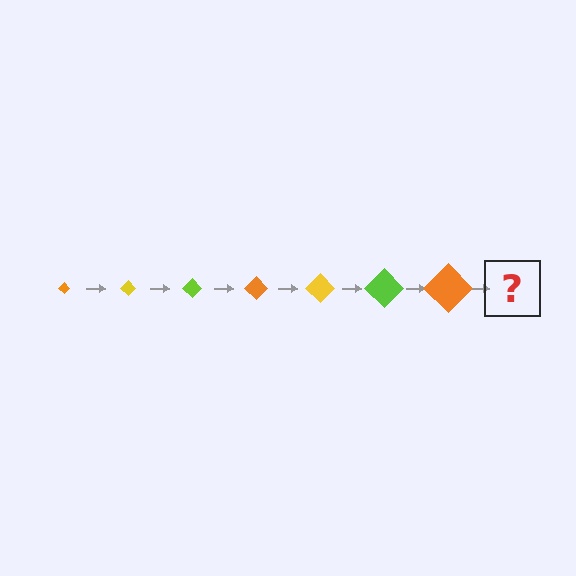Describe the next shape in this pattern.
It should be a yellow diamond, larger than the previous one.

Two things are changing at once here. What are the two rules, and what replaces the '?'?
The two rules are that the diamond grows larger each step and the color cycles through orange, yellow, and lime. The '?' should be a yellow diamond, larger than the previous one.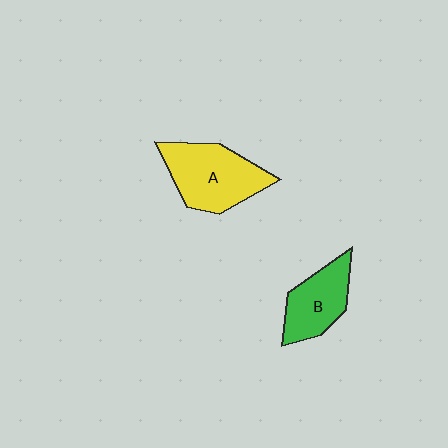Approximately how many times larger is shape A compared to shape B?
Approximately 1.4 times.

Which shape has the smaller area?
Shape B (green).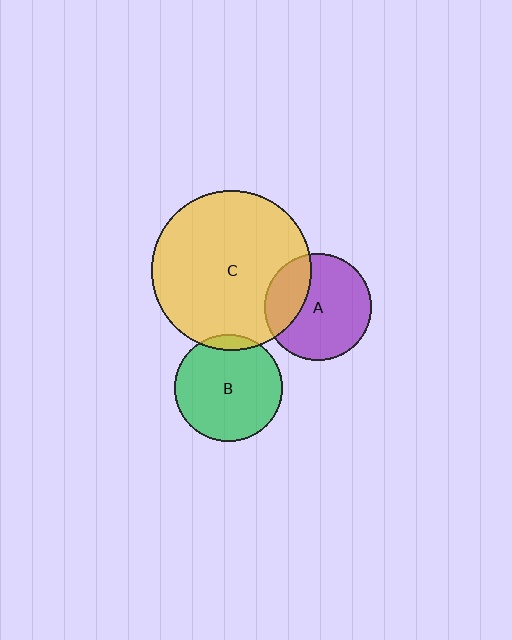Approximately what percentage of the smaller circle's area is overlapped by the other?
Approximately 5%.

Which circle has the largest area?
Circle C (yellow).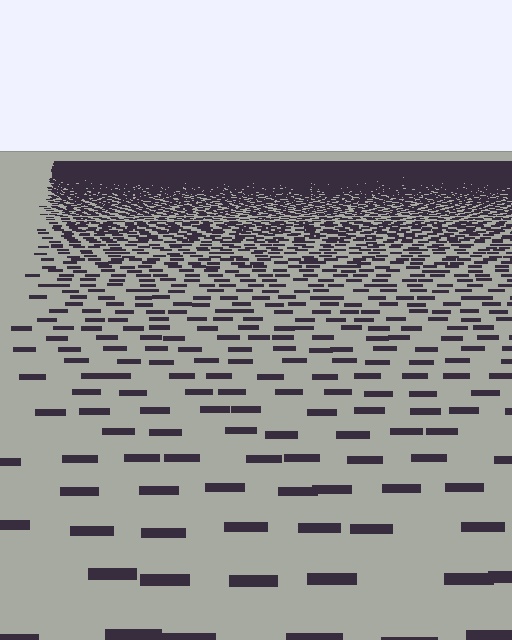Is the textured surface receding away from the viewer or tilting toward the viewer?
The surface is receding away from the viewer. Texture elements get smaller and denser toward the top.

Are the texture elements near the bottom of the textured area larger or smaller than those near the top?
Larger. Near the bottom, elements are closer to the viewer and appear at a bigger on-screen size.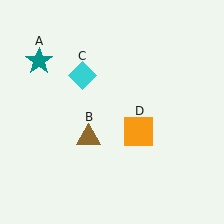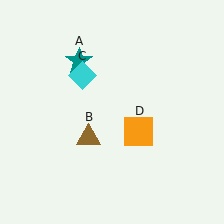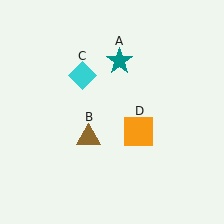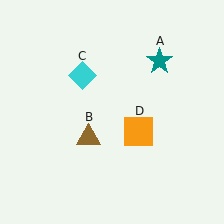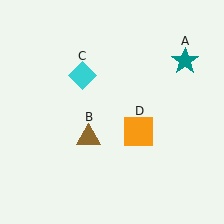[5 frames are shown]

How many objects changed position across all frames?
1 object changed position: teal star (object A).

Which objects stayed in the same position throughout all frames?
Brown triangle (object B) and cyan diamond (object C) and orange square (object D) remained stationary.